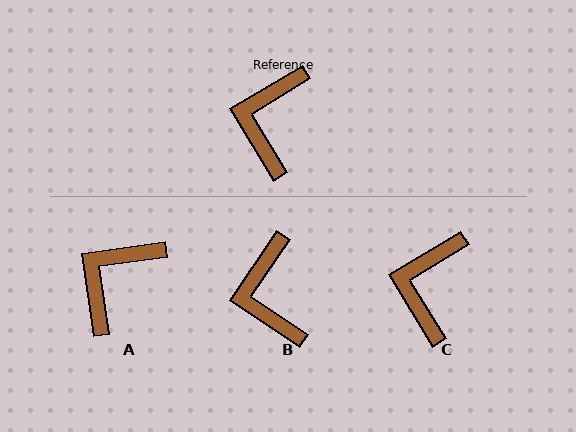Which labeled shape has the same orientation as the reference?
C.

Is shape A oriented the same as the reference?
No, it is off by about 23 degrees.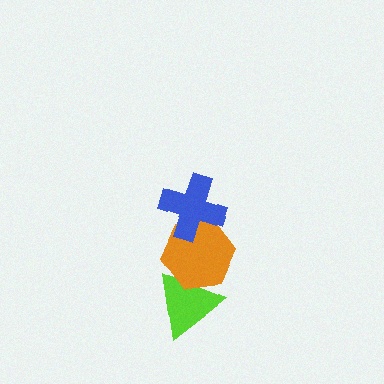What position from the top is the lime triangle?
The lime triangle is 3rd from the top.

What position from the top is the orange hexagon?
The orange hexagon is 2nd from the top.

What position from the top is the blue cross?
The blue cross is 1st from the top.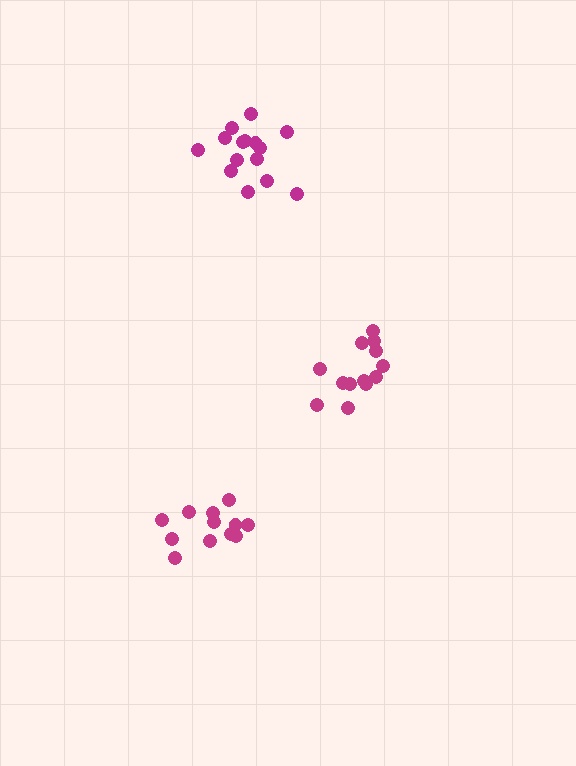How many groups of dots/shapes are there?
There are 3 groups.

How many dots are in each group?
Group 1: 12 dots, Group 2: 15 dots, Group 3: 13 dots (40 total).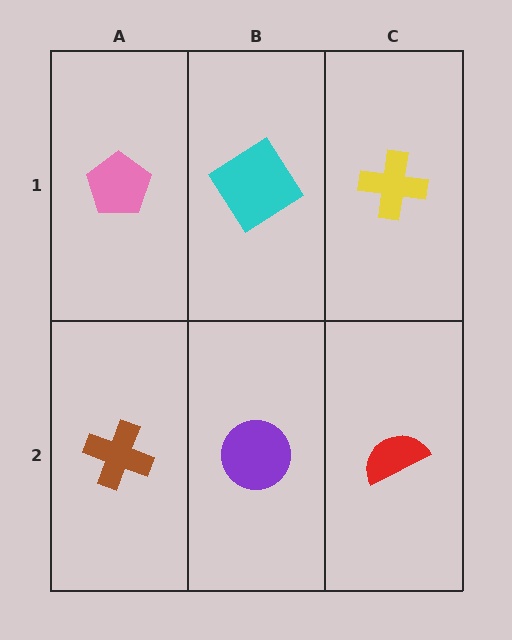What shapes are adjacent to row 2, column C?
A yellow cross (row 1, column C), a purple circle (row 2, column B).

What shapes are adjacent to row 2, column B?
A cyan diamond (row 1, column B), a brown cross (row 2, column A), a red semicircle (row 2, column C).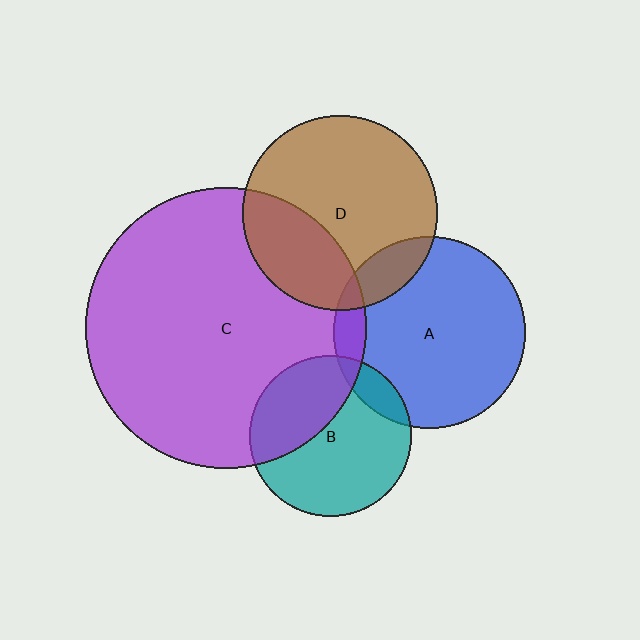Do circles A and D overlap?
Yes.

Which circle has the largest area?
Circle C (purple).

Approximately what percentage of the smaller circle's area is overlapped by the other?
Approximately 15%.